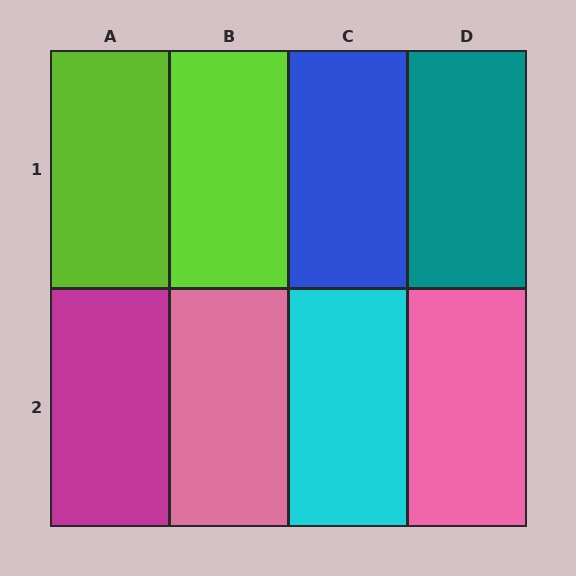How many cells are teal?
1 cell is teal.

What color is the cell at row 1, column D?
Teal.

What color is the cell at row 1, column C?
Blue.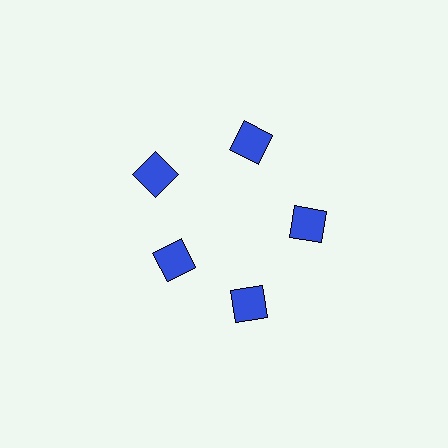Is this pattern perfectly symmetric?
No. The 5 blue squares are arranged in a ring, but one element near the 8 o'clock position is pulled inward toward the center, breaking the 5-fold rotational symmetry.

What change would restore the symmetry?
The symmetry would be restored by moving it outward, back onto the ring so that all 5 squares sit at equal angles and equal distance from the center.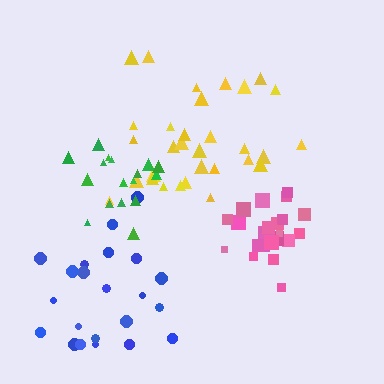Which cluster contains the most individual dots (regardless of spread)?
Yellow (31).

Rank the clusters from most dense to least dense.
pink, green, yellow, blue.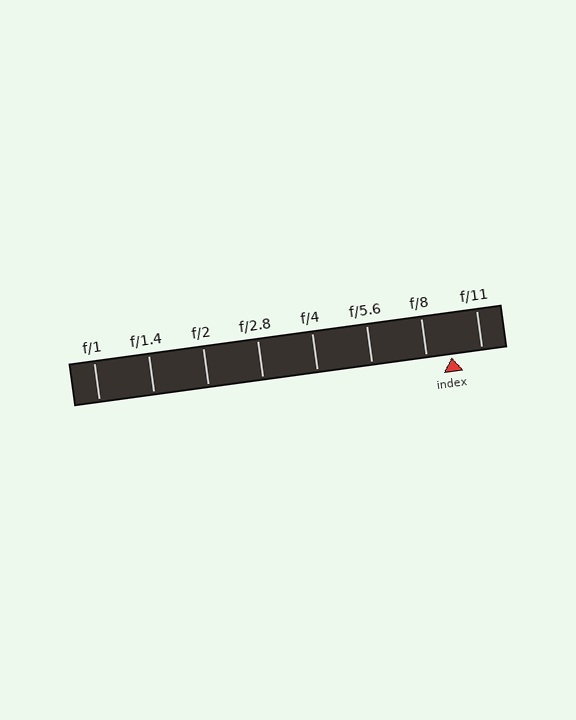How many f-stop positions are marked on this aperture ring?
There are 8 f-stop positions marked.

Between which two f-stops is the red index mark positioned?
The index mark is between f/8 and f/11.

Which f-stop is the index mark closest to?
The index mark is closest to f/8.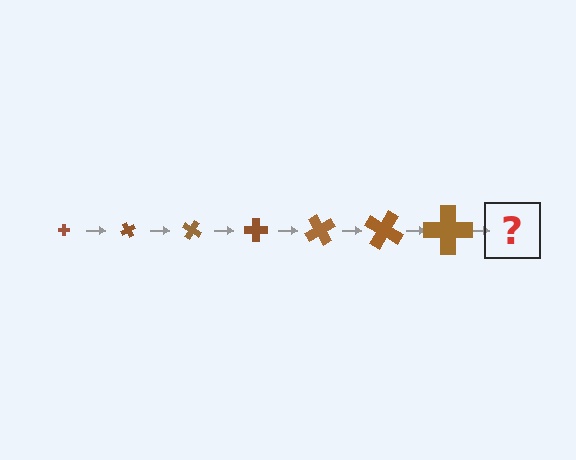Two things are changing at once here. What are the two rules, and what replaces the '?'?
The two rules are that the cross grows larger each step and it rotates 60 degrees each step. The '?' should be a cross, larger than the previous one and rotated 420 degrees from the start.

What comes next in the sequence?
The next element should be a cross, larger than the previous one and rotated 420 degrees from the start.